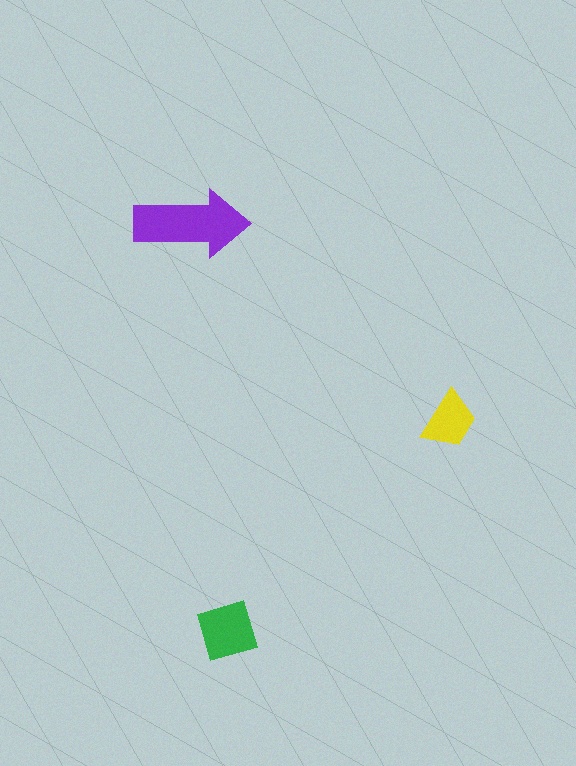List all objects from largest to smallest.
The purple arrow, the green diamond, the yellow trapezoid.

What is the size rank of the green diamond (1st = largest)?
2nd.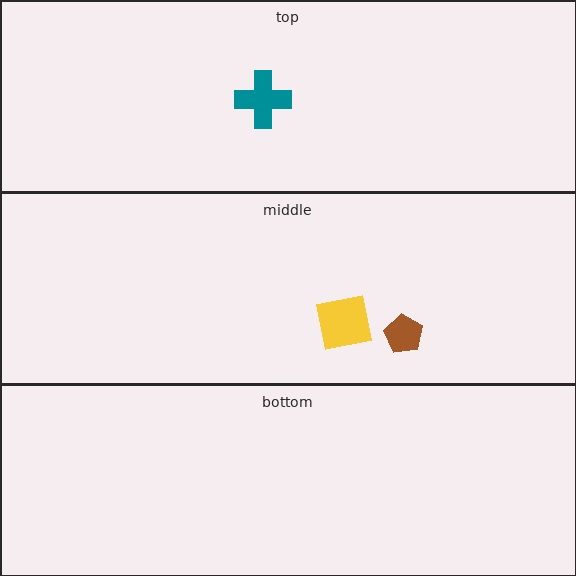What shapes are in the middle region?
The brown pentagon, the yellow square.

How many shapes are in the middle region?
2.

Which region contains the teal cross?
The top region.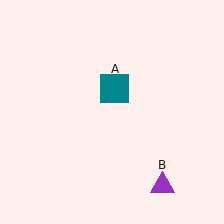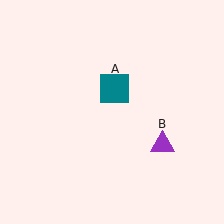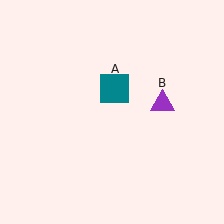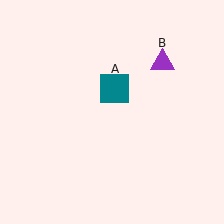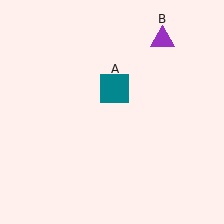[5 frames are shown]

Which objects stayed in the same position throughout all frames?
Teal square (object A) remained stationary.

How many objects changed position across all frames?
1 object changed position: purple triangle (object B).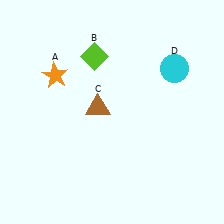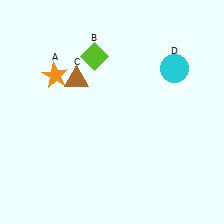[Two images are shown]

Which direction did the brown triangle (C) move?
The brown triangle (C) moved up.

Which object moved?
The brown triangle (C) moved up.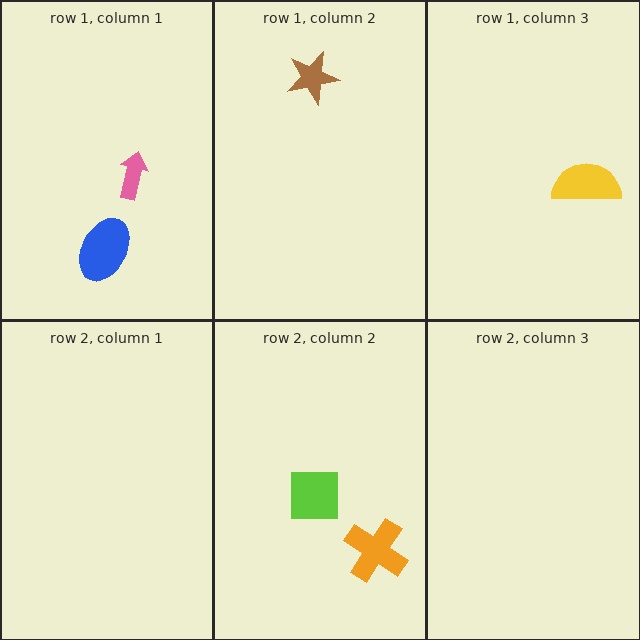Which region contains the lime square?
The row 2, column 2 region.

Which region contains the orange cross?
The row 2, column 2 region.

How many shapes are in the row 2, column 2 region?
2.